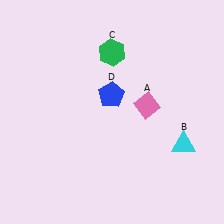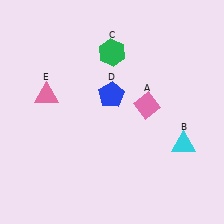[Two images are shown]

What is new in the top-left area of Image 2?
A pink triangle (E) was added in the top-left area of Image 2.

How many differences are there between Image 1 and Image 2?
There is 1 difference between the two images.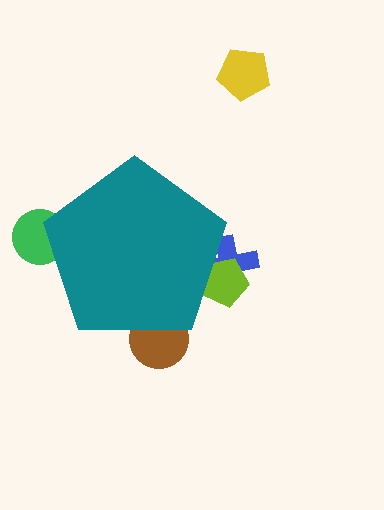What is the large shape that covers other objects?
A teal pentagon.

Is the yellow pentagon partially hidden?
No, the yellow pentagon is fully visible.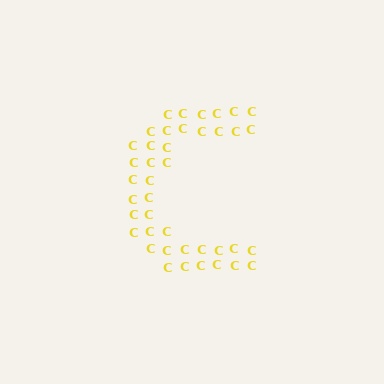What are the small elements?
The small elements are letter C's.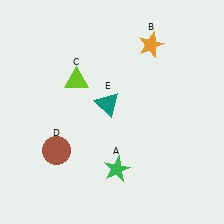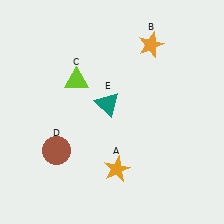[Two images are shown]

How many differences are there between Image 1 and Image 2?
There is 1 difference between the two images.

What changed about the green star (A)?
In Image 1, A is green. In Image 2, it changed to orange.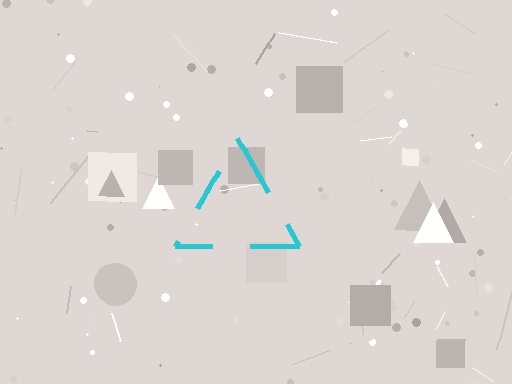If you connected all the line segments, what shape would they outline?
They would outline a triangle.